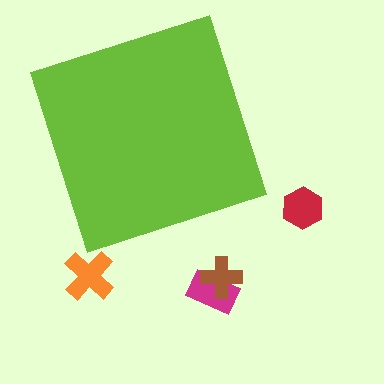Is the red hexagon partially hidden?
No, the red hexagon is fully visible.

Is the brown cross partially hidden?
No, the brown cross is fully visible.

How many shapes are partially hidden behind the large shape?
0 shapes are partially hidden.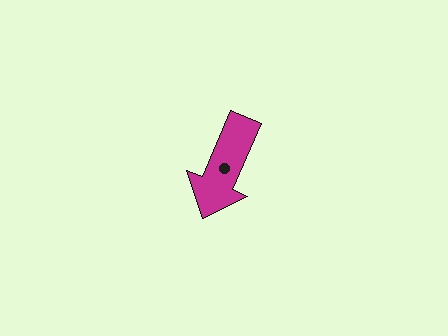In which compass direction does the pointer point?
Southwest.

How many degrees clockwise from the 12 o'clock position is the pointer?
Approximately 203 degrees.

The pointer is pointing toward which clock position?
Roughly 7 o'clock.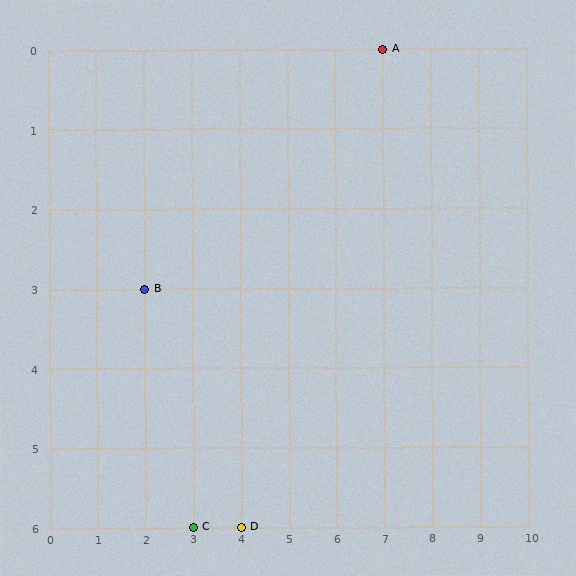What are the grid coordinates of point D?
Point D is at grid coordinates (4, 6).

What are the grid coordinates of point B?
Point B is at grid coordinates (2, 3).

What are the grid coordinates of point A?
Point A is at grid coordinates (7, 0).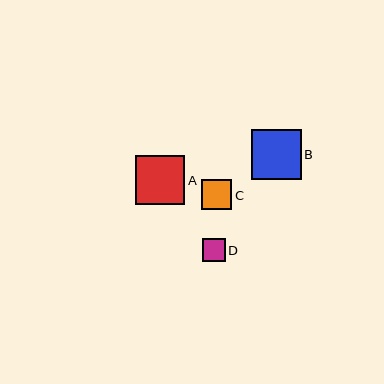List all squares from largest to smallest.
From largest to smallest: B, A, C, D.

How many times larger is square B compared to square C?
Square B is approximately 1.7 times the size of square C.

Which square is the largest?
Square B is the largest with a size of approximately 50 pixels.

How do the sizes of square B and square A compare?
Square B and square A are approximately the same size.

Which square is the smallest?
Square D is the smallest with a size of approximately 23 pixels.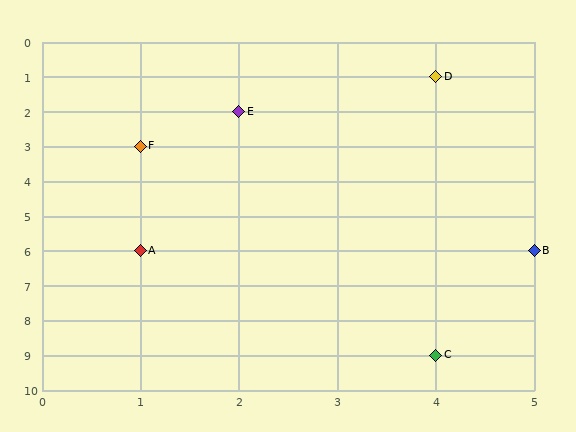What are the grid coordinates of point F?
Point F is at grid coordinates (1, 3).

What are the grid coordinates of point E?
Point E is at grid coordinates (2, 2).